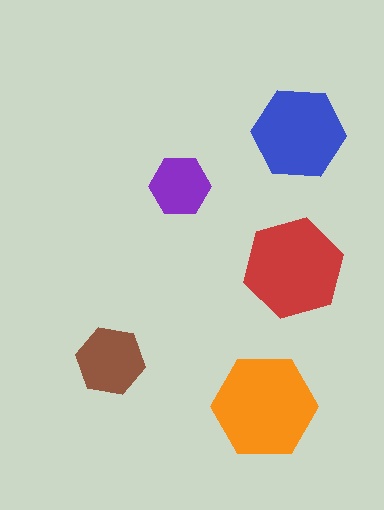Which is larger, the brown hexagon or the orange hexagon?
The orange one.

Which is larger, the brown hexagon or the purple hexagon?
The brown one.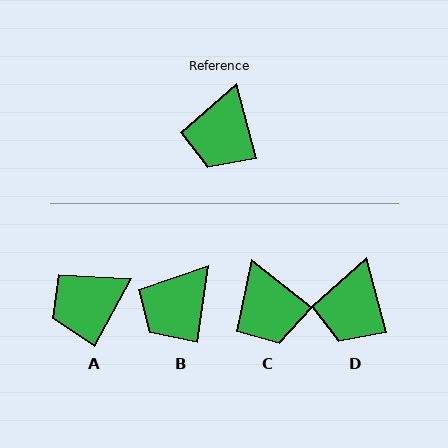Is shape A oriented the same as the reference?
No, it is off by about 44 degrees.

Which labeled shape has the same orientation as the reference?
D.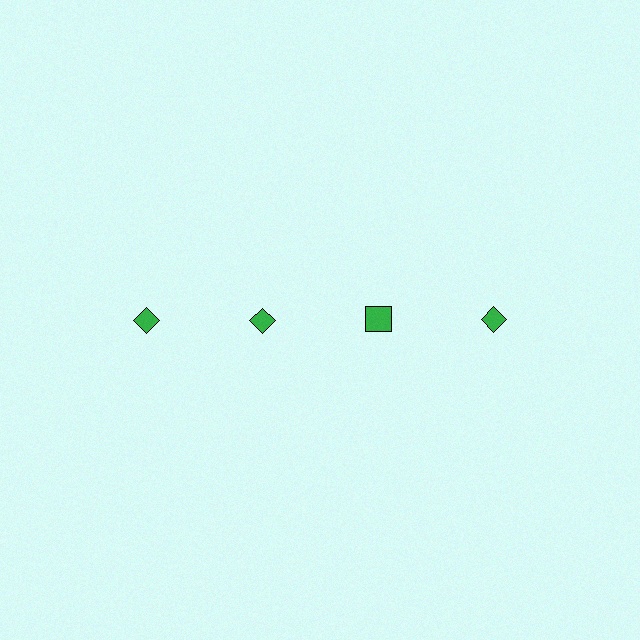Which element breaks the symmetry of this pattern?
The green square in the top row, center column breaks the symmetry. All other shapes are green diamonds.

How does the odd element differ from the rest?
It has a different shape: square instead of diamond.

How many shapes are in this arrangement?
There are 4 shapes arranged in a grid pattern.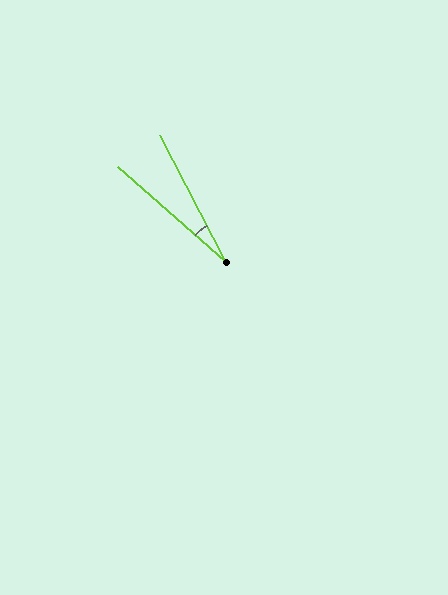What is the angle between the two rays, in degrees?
Approximately 21 degrees.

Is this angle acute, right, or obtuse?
It is acute.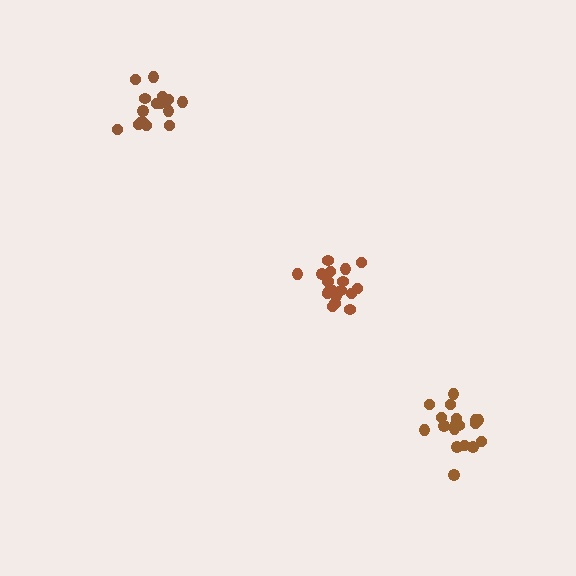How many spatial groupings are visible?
There are 3 spatial groupings.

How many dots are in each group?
Group 1: 15 dots, Group 2: 19 dots, Group 3: 18 dots (52 total).